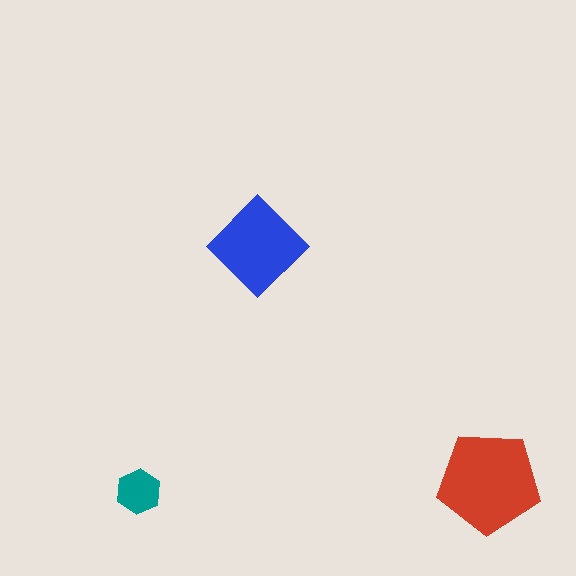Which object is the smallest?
The teal hexagon.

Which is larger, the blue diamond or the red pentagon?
The red pentagon.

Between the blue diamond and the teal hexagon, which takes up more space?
The blue diamond.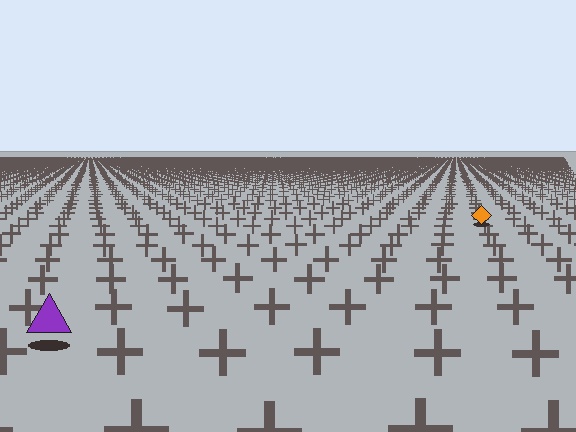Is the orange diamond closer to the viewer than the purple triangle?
No. The purple triangle is closer — you can tell from the texture gradient: the ground texture is coarser near it.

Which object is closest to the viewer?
The purple triangle is closest. The texture marks near it are larger and more spread out.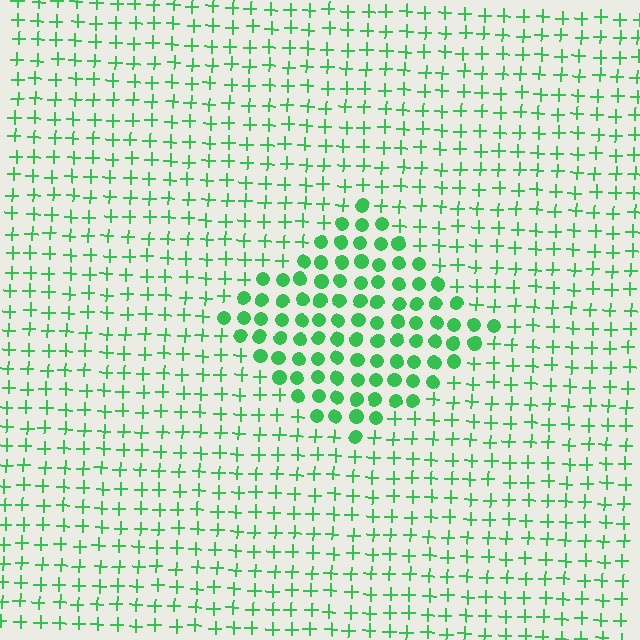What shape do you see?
I see a diamond.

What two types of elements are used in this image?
The image uses circles inside the diamond region and plus signs outside it.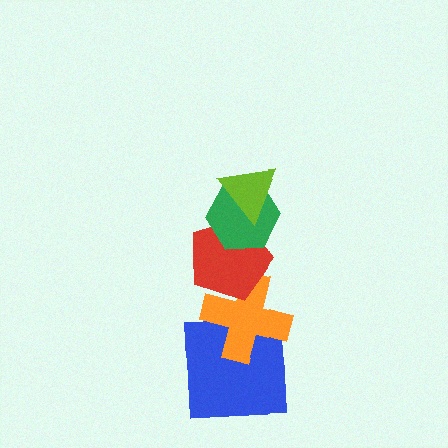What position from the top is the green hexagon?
The green hexagon is 2nd from the top.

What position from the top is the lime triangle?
The lime triangle is 1st from the top.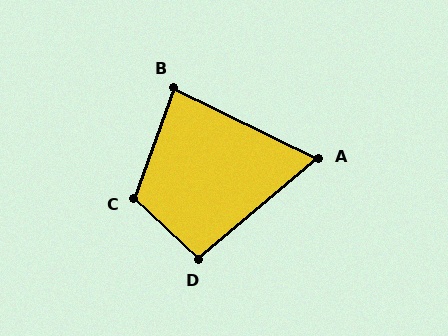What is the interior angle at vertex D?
Approximately 97 degrees (obtuse).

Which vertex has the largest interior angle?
C, at approximately 114 degrees.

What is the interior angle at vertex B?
Approximately 83 degrees (acute).